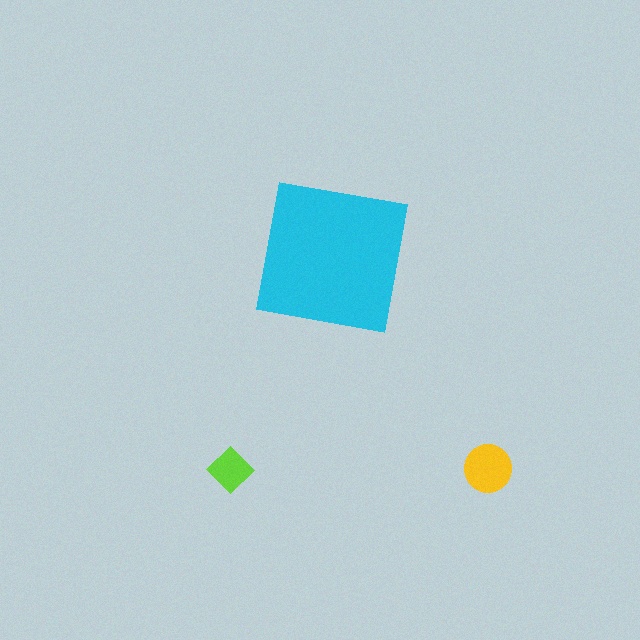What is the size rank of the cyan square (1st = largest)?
1st.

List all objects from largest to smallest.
The cyan square, the yellow circle, the lime diamond.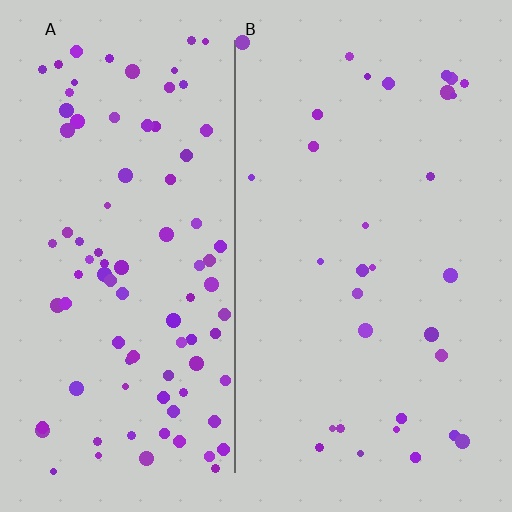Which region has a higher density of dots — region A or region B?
A (the left).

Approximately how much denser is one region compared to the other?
Approximately 2.9× — region A over region B.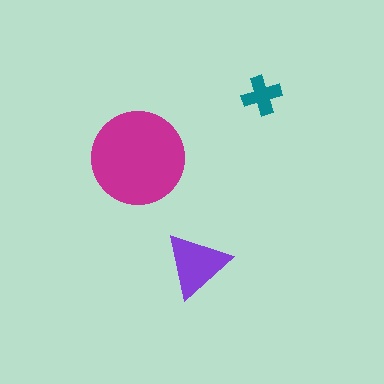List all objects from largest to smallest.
The magenta circle, the purple triangle, the teal cross.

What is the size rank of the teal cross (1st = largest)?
3rd.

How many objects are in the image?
There are 3 objects in the image.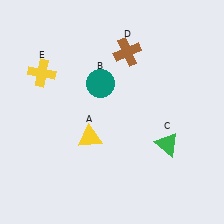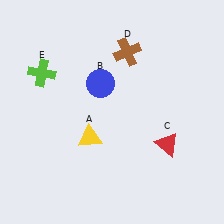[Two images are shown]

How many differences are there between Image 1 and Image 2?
There are 3 differences between the two images.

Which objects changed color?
B changed from teal to blue. C changed from green to red. E changed from yellow to lime.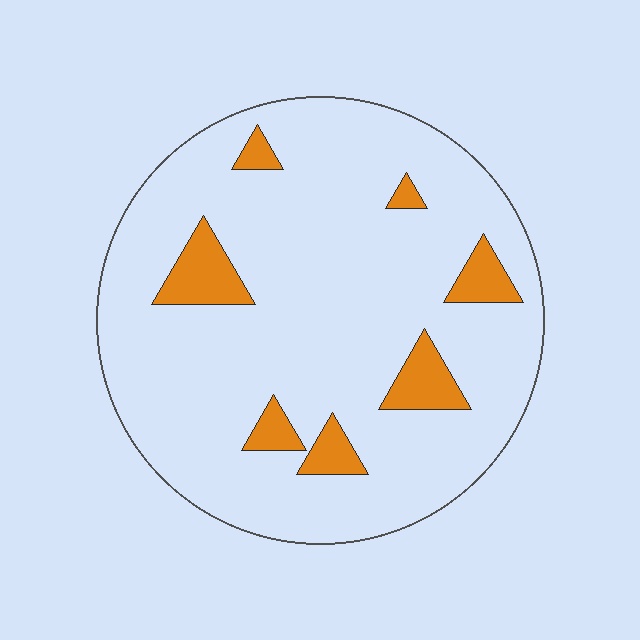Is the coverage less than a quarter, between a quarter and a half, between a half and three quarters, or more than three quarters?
Less than a quarter.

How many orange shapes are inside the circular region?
7.